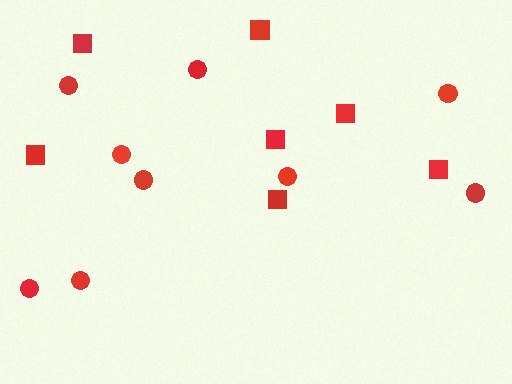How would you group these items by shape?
There are 2 groups: one group of squares (7) and one group of circles (9).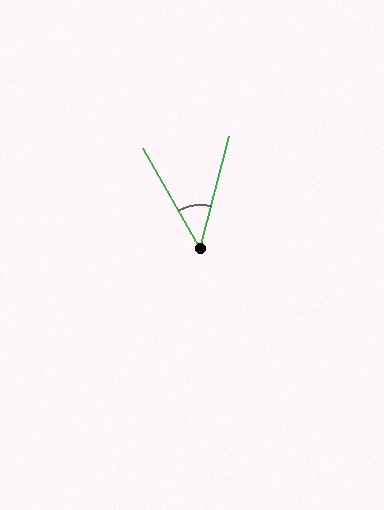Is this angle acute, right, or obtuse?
It is acute.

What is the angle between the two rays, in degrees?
Approximately 44 degrees.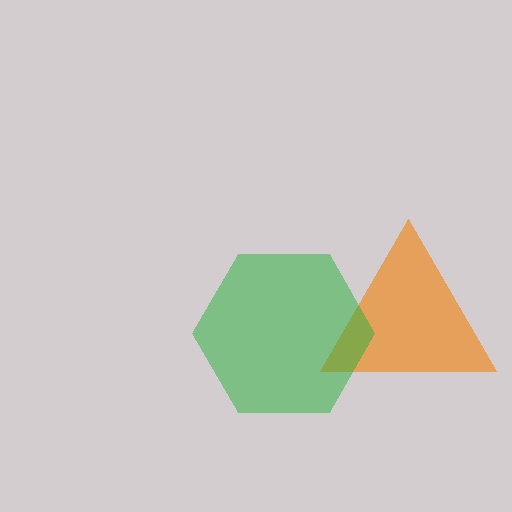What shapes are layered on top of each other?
The layered shapes are: an orange triangle, a green hexagon.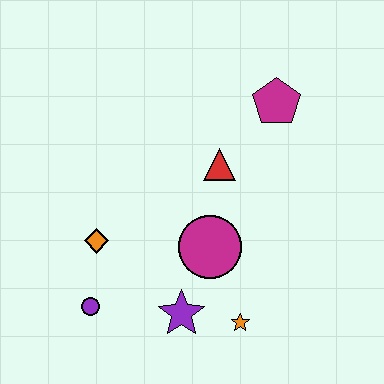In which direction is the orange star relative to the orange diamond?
The orange star is to the right of the orange diamond.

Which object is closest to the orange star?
The purple star is closest to the orange star.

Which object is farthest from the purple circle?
The magenta pentagon is farthest from the purple circle.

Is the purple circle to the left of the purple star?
Yes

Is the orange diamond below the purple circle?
No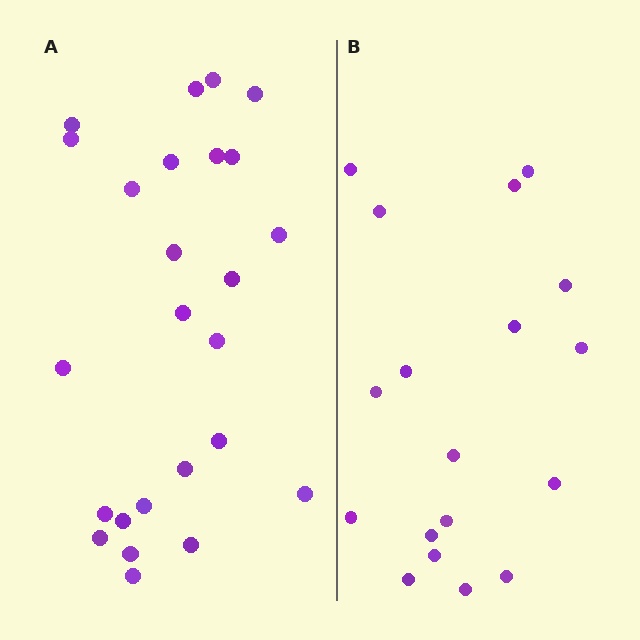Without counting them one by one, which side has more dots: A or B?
Region A (the left region) has more dots.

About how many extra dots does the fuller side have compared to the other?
Region A has roughly 8 or so more dots than region B.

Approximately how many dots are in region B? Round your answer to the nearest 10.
About 20 dots. (The exact count is 18, which rounds to 20.)